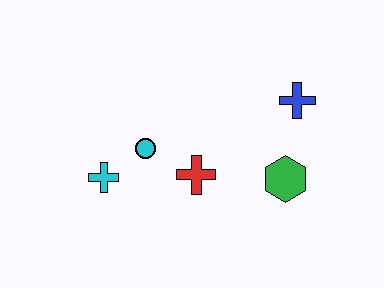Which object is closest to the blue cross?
The green hexagon is closest to the blue cross.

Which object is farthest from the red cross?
The blue cross is farthest from the red cross.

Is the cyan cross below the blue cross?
Yes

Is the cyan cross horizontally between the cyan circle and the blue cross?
No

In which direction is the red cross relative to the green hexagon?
The red cross is to the left of the green hexagon.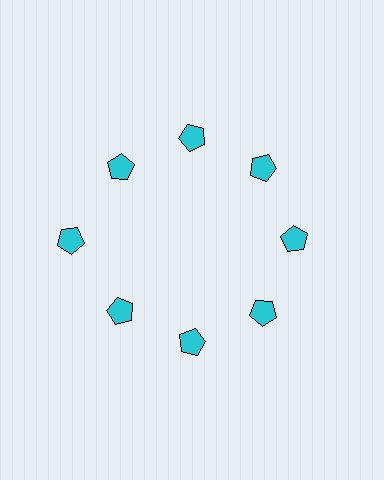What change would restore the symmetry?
The symmetry would be restored by moving it inward, back onto the ring so that all 8 pentagons sit at equal angles and equal distance from the center.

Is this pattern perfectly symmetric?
No. The 8 cyan pentagons are arranged in a ring, but one element near the 9 o'clock position is pushed outward from the center, breaking the 8-fold rotational symmetry.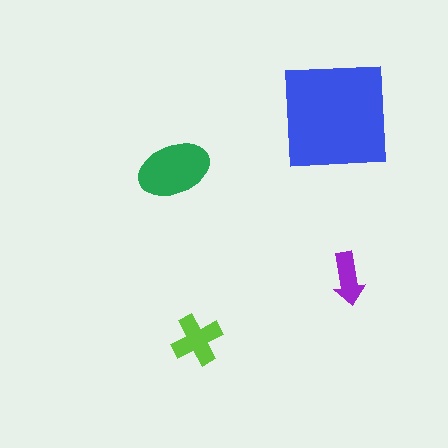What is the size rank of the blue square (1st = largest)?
1st.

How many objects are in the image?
There are 4 objects in the image.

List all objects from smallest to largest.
The purple arrow, the lime cross, the green ellipse, the blue square.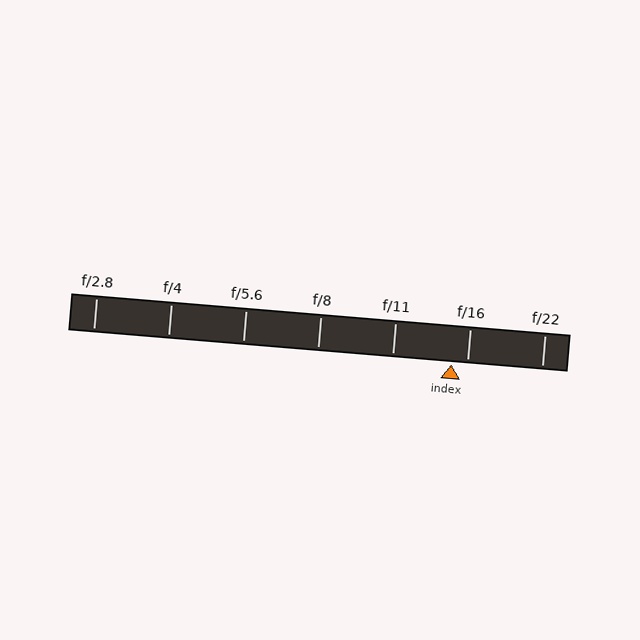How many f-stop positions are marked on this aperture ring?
There are 7 f-stop positions marked.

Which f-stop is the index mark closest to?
The index mark is closest to f/16.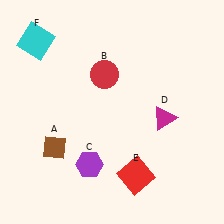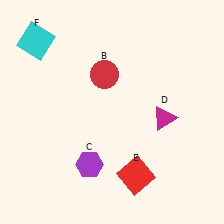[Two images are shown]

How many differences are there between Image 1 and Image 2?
There is 1 difference between the two images.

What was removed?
The brown diamond (A) was removed in Image 2.